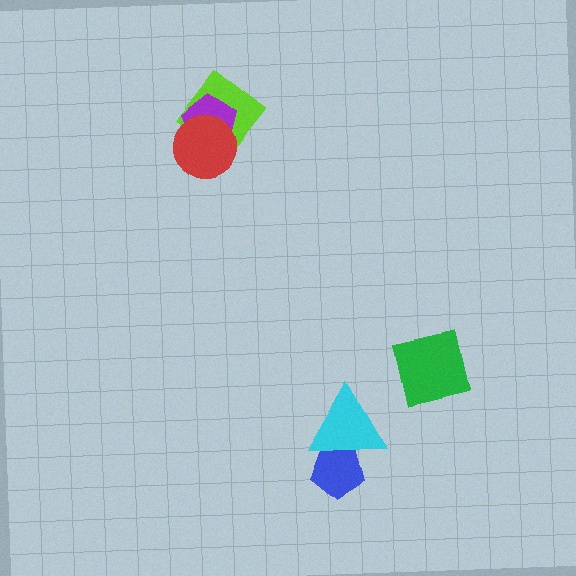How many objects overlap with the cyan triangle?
1 object overlaps with the cyan triangle.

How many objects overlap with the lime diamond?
2 objects overlap with the lime diamond.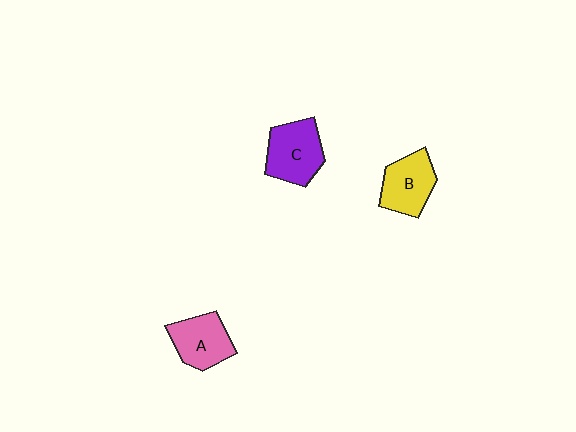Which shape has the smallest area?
Shape A (pink).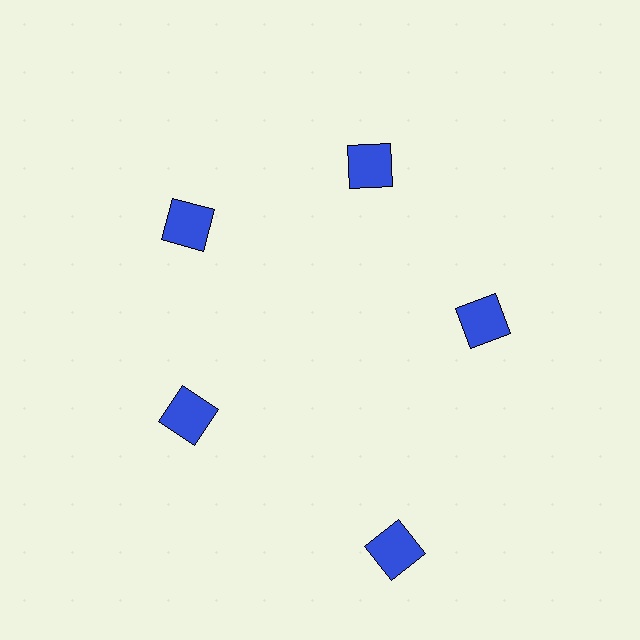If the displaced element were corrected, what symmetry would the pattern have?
It would have 5-fold rotational symmetry — the pattern would map onto itself every 72 degrees.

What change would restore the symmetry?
The symmetry would be restored by moving it inward, back onto the ring so that all 5 squares sit at equal angles and equal distance from the center.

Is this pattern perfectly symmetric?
No. The 5 blue squares are arranged in a ring, but one element near the 5 o'clock position is pushed outward from the center, breaking the 5-fold rotational symmetry.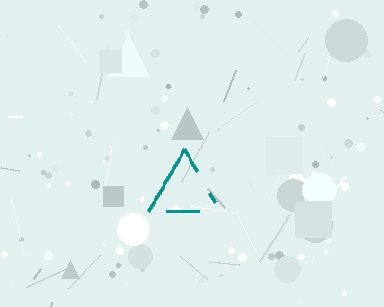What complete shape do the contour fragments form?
The contour fragments form a triangle.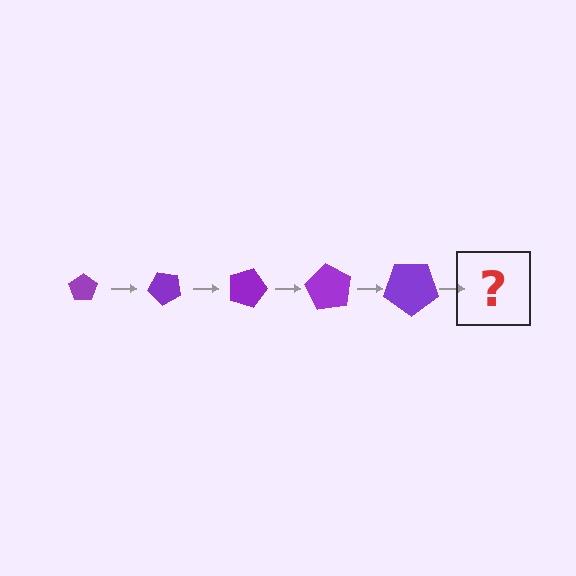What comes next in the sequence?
The next element should be a pentagon, larger than the previous one and rotated 225 degrees from the start.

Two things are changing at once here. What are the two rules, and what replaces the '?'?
The two rules are that the pentagon grows larger each step and it rotates 45 degrees each step. The '?' should be a pentagon, larger than the previous one and rotated 225 degrees from the start.